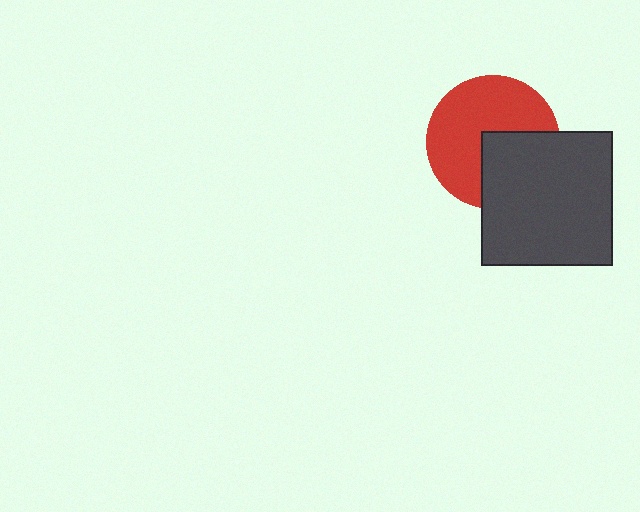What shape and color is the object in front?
The object in front is a dark gray rectangle.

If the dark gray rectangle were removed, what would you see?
You would see the complete red circle.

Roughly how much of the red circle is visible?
About half of it is visible (roughly 64%).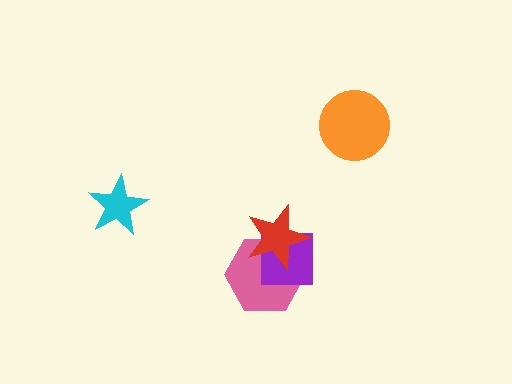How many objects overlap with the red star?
2 objects overlap with the red star.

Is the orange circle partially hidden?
No, no other shape covers it.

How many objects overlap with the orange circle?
0 objects overlap with the orange circle.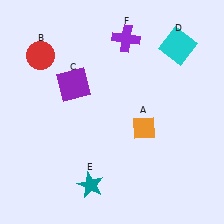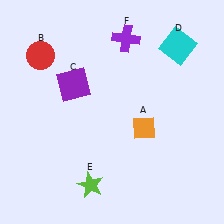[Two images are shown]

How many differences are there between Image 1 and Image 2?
There is 1 difference between the two images.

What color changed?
The star (E) changed from teal in Image 1 to lime in Image 2.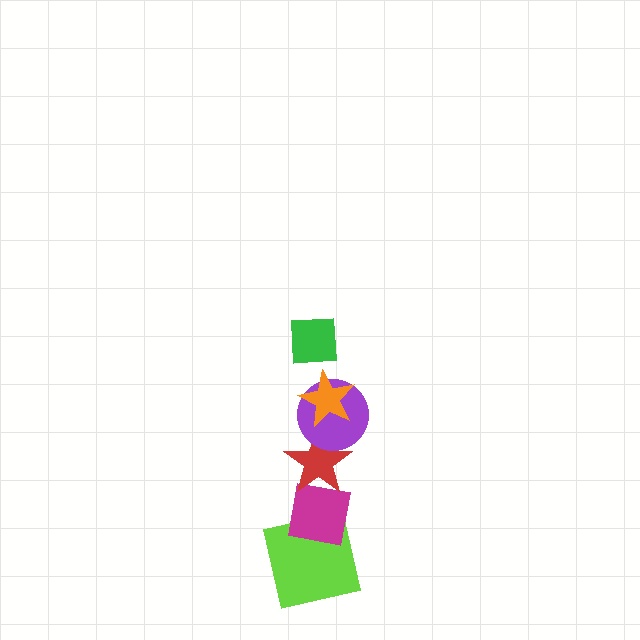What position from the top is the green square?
The green square is 1st from the top.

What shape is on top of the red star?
The purple circle is on top of the red star.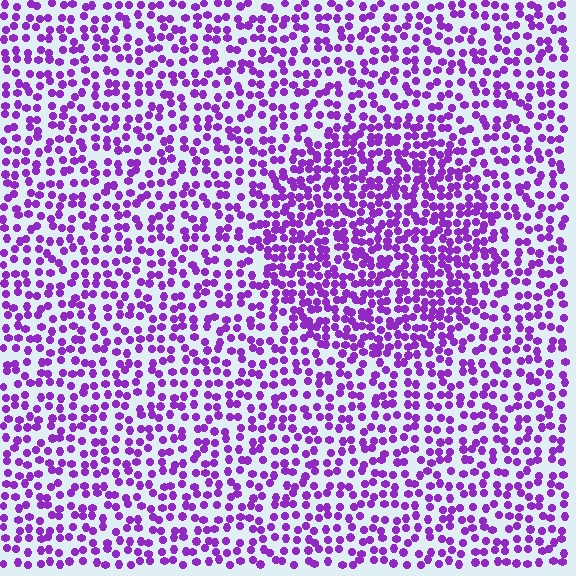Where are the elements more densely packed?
The elements are more densely packed inside the circle boundary.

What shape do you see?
I see a circle.